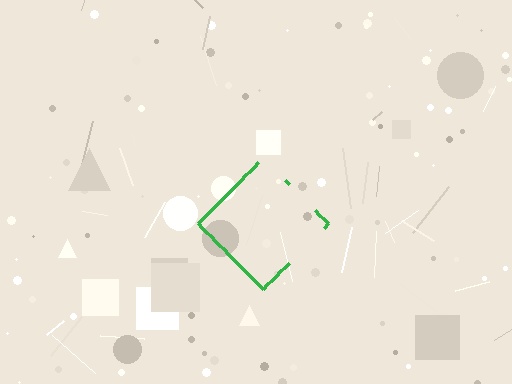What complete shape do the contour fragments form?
The contour fragments form a diamond.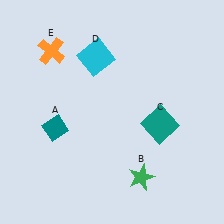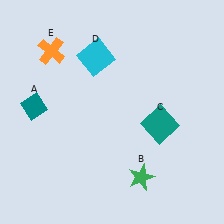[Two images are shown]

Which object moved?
The teal diamond (A) moved up.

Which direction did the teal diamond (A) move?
The teal diamond (A) moved up.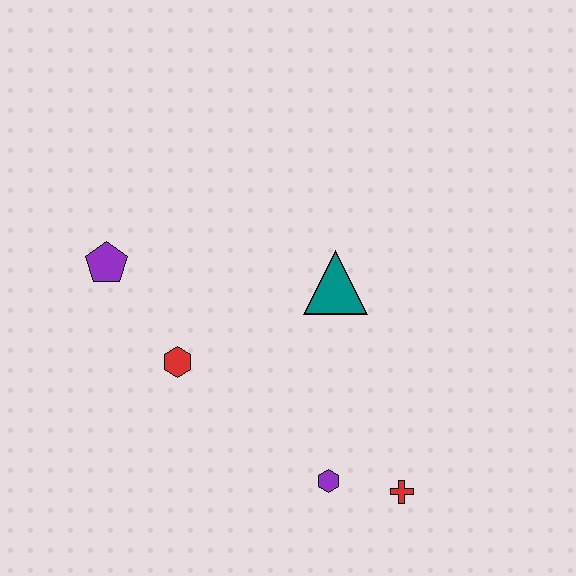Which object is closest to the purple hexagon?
The red cross is closest to the purple hexagon.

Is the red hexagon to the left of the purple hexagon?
Yes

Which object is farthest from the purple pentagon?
The red cross is farthest from the purple pentagon.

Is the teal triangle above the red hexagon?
Yes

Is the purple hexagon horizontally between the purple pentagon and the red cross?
Yes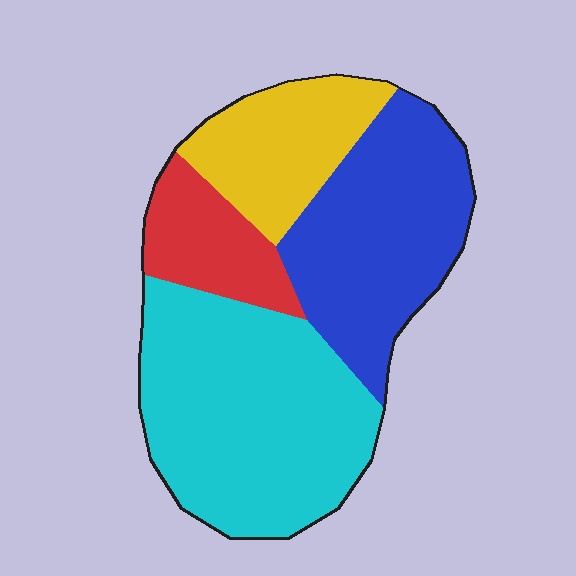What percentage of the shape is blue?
Blue takes up about one third (1/3) of the shape.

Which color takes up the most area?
Cyan, at roughly 40%.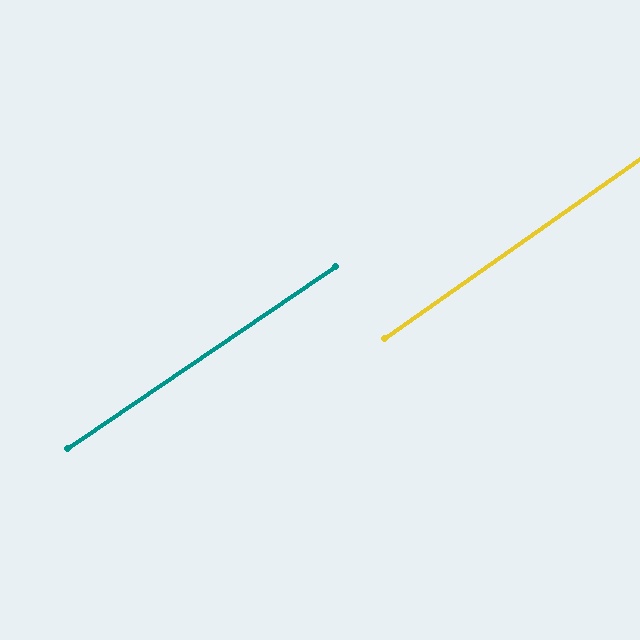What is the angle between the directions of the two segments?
Approximately 1 degree.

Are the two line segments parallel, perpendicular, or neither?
Parallel — their directions differ by only 1.1°.